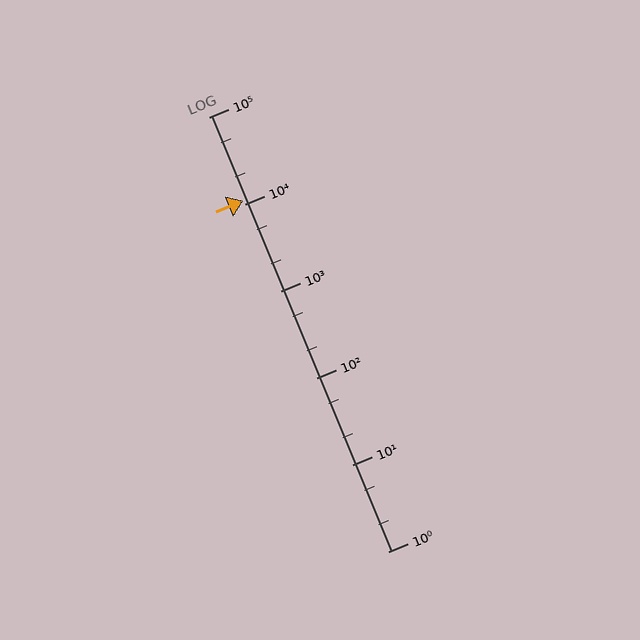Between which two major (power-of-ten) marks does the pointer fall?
The pointer is between 10000 and 100000.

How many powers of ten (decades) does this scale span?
The scale spans 5 decades, from 1 to 100000.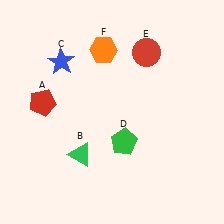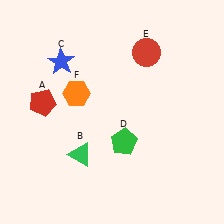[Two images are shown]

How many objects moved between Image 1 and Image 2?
1 object moved between the two images.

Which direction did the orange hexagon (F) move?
The orange hexagon (F) moved down.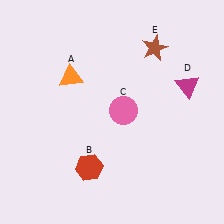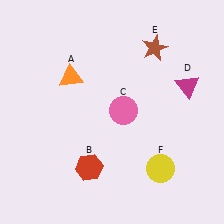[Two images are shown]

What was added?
A yellow circle (F) was added in Image 2.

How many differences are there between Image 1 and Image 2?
There is 1 difference between the two images.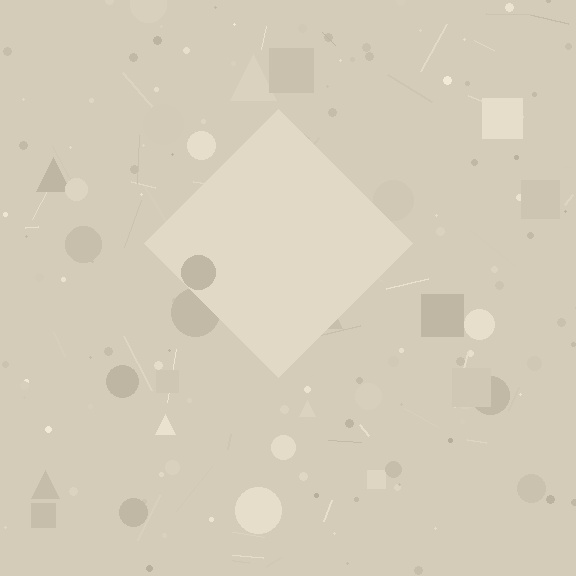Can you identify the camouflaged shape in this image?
The camouflaged shape is a diamond.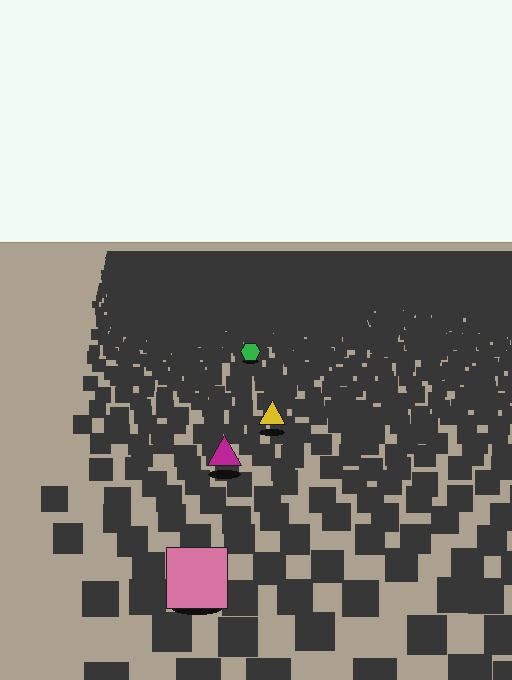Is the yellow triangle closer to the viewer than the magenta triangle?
No. The magenta triangle is closer — you can tell from the texture gradient: the ground texture is coarser near it.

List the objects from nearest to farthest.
From nearest to farthest: the pink square, the magenta triangle, the yellow triangle, the green hexagon.